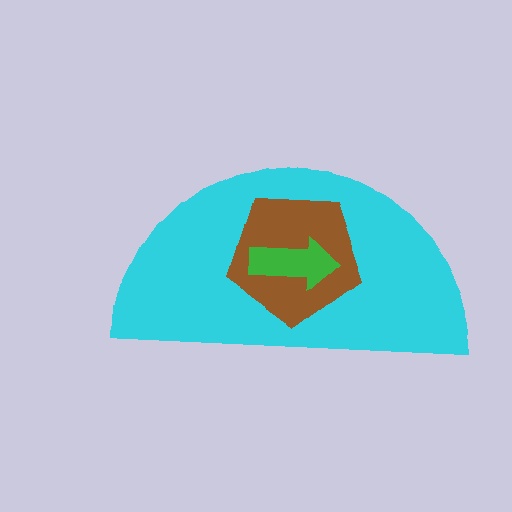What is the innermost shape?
The green arrow.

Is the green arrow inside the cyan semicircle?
Yes.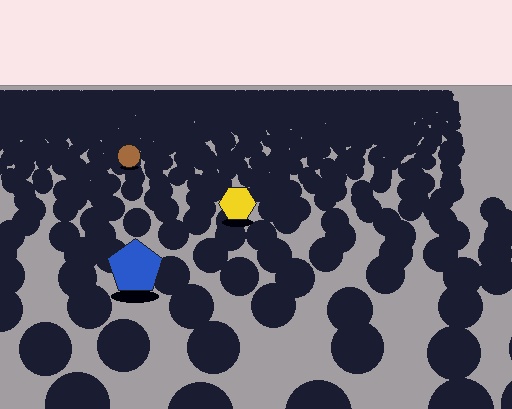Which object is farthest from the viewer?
The brown circle is farthest from the viewer. It appears smaller and the ground texture around it is denser.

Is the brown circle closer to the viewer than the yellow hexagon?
No. The yellow hexagon is closer — you can tell from the texture gradient: the ground texture is coarser near it.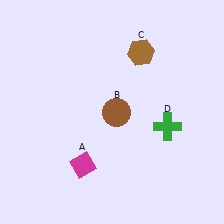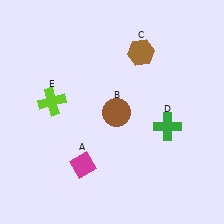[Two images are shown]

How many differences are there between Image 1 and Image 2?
There is 1 difference between the two images.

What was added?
A lime cross (E) was added in Image 2.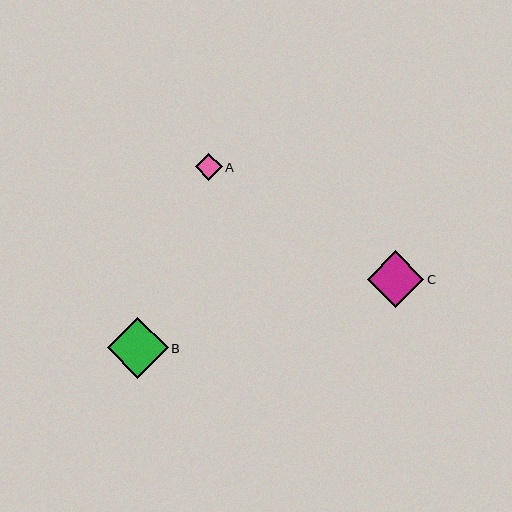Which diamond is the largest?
Diamond B is the largest with a size of approximately 60 pixels.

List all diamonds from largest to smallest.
From largest to smallest: B, C, A.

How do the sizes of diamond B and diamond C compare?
Diamond B and diamond C are approximately the same size.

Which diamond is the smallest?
Diamond A is the smallest with a size of approximately 27 pixels.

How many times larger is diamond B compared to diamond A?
Diamond B is approximately 2.3 times the size of diamond A.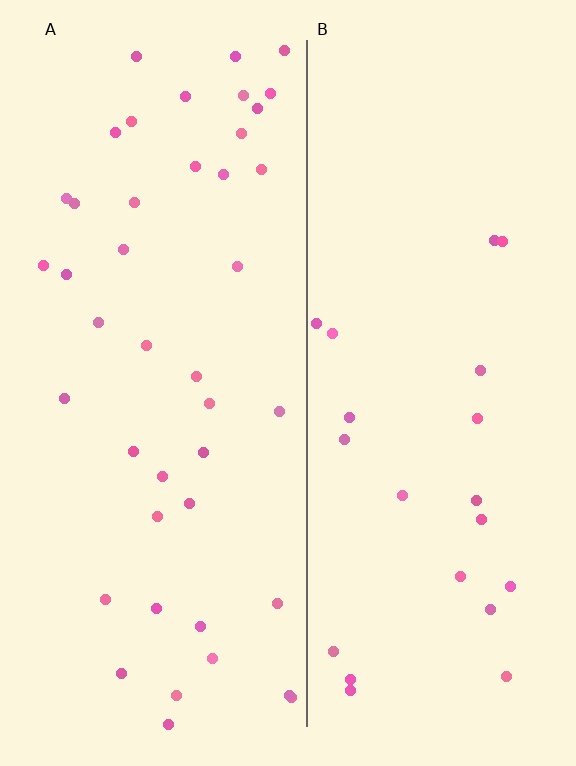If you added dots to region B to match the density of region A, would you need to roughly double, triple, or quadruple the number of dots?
Approximately double.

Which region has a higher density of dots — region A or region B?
A (the left).